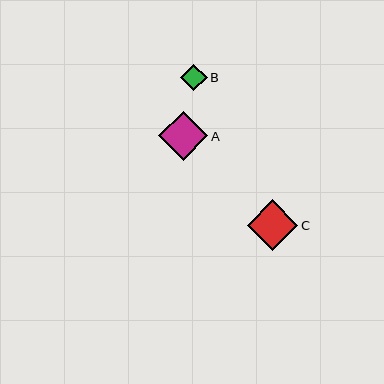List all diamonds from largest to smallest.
From largest to smallest: C, A, B.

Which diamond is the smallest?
Diamond B is the smallest with a size of approximately 27 pixels.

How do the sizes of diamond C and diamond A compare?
Diamond C and diamond A are approximately the same size.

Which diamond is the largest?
Diamond C is the largest with a size of approximately 51 pixels.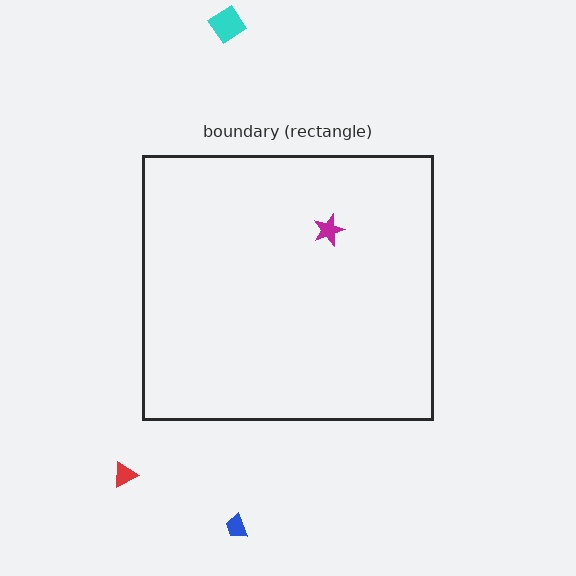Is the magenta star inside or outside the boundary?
Inside.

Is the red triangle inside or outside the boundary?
Outside.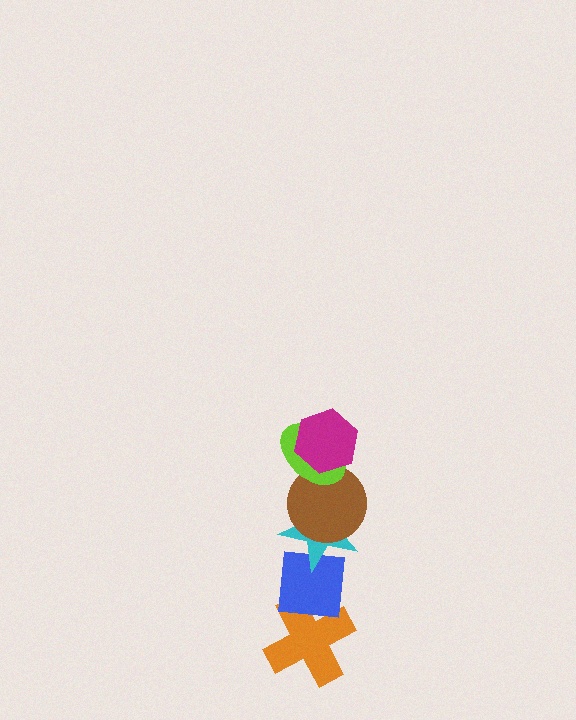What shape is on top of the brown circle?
The lime ellipse is on top of the brown circle.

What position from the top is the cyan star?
The cyan star is 4th from the top.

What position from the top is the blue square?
The blue square is 5th from the top.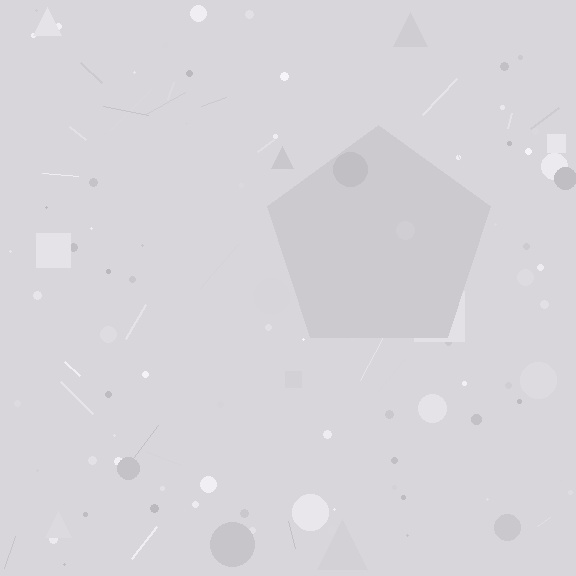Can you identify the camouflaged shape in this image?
The camouflaged shape is a pentagon.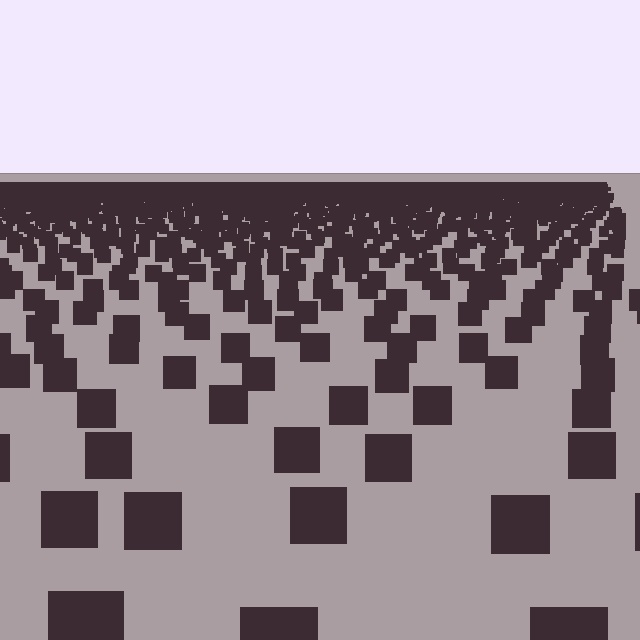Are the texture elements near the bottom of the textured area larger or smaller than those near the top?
Larger. Near the bottom, elements are closer to the viewer and appear at a bigger on-screen size.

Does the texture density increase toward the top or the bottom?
Density increases toward the top.